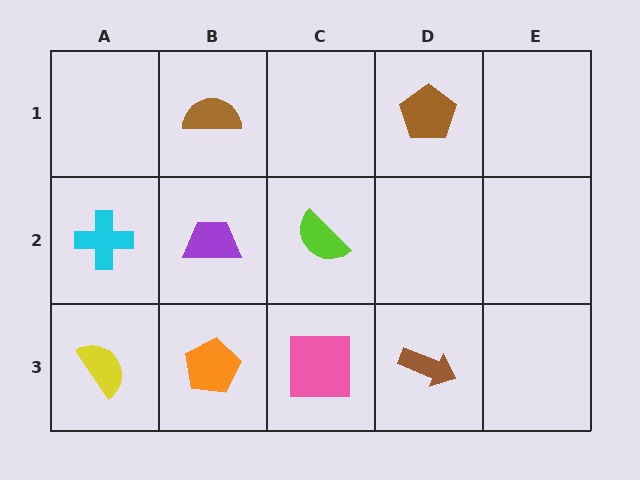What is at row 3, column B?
An orange pentagon.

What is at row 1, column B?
A brown semicircle.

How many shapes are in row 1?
2 shapes.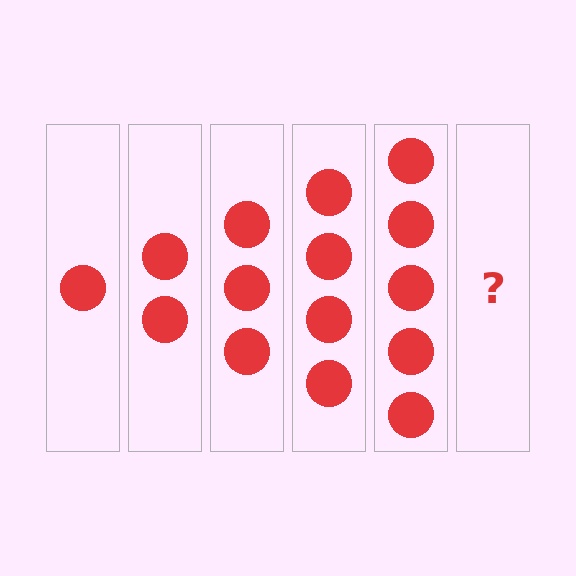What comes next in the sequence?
The next element should be 6 circles.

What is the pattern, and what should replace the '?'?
The pattern is that each step adds one more circle. The '?' should be 6 circles.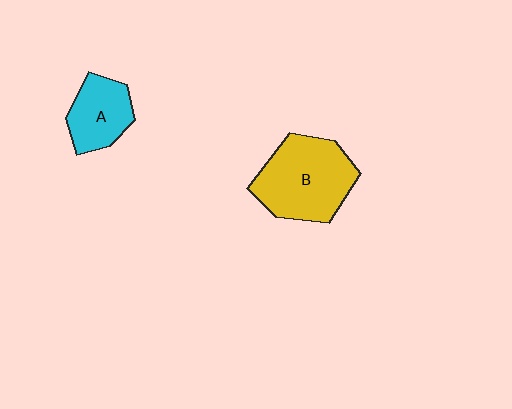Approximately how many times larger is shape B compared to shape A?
Approximately 1.7 times.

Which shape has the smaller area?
Shape A (cyan).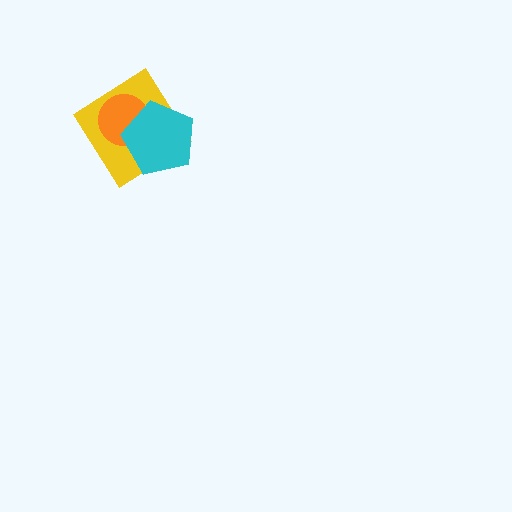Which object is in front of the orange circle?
The cyan pentagon is in front of the orange circle.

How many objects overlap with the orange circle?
2 objects overlap with the orange circle.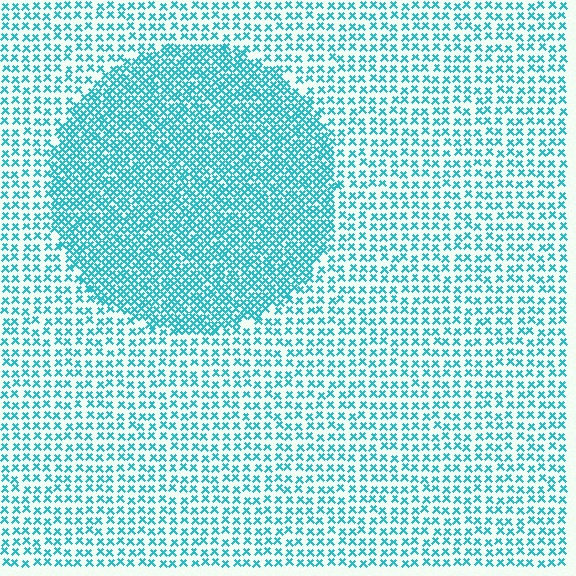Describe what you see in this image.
The image contains small cyan elements arranged at two different densities. A circle-shaped region is visible where the elements are more densely packed than the surrounding area.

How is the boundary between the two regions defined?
The boundary is defined by a change in element density (approximately 2.1x ratio). All elements are the same color, size, and shape.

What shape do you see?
I see a circle.